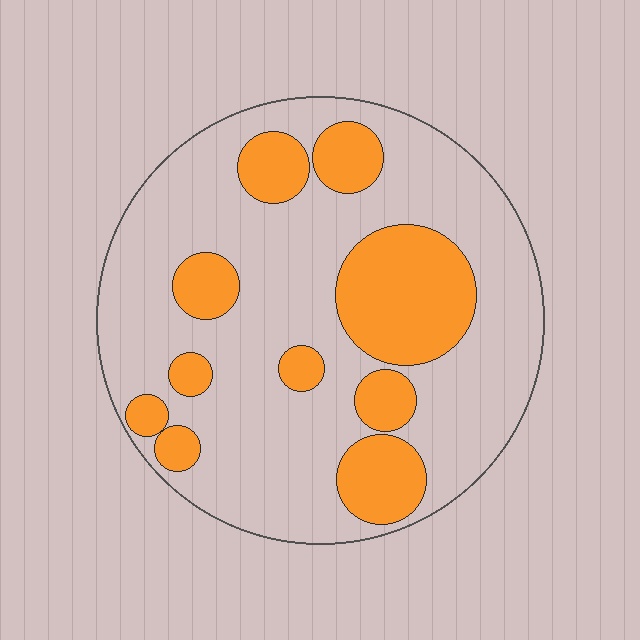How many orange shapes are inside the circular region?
10.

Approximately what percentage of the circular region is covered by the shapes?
Approximately 30%.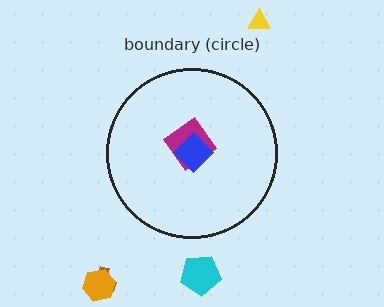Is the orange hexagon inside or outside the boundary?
Outside.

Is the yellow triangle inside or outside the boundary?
Outside.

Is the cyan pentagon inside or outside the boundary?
Outside.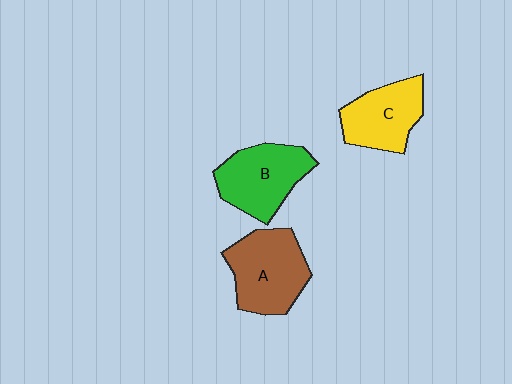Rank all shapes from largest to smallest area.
From largest to smallest: A (brown), B (green), C (yellow).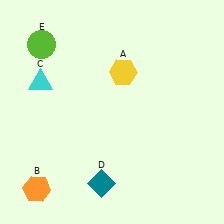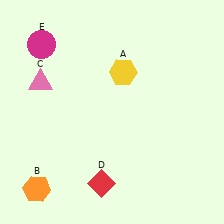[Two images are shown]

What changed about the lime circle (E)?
In Image 1, E is lime. In Image 2, it changed to magenta.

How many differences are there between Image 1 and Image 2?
There are 3 differences between the two images.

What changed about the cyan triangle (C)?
In Image 1, C is cyan. In Image 2, it changed to pink.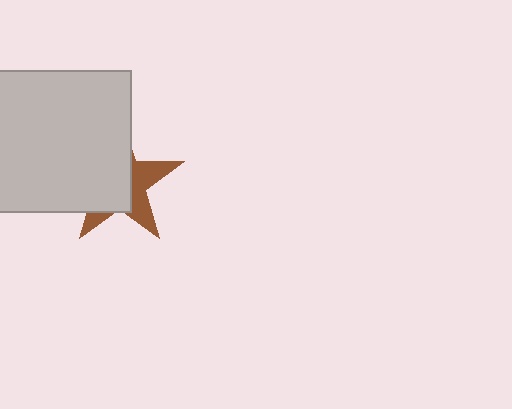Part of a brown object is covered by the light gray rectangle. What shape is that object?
It is a star.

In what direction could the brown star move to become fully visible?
The brown star could move right. That would shift it out from behind the light gray rectangle entirely.